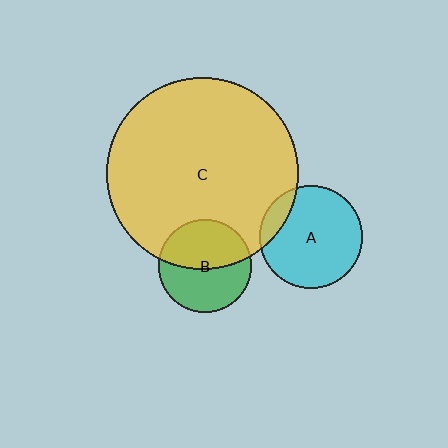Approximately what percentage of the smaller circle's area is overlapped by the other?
Approximately 50%.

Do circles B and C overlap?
Yes.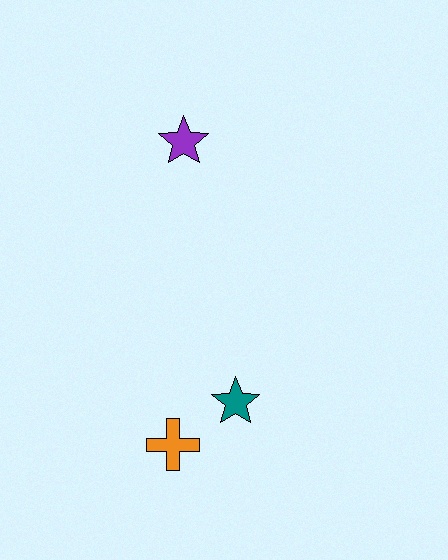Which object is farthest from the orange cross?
The purple star is farthest from the orange cross.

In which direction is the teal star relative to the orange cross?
The teal star is to the right of the orange cross.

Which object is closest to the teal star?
The orange cross is closest to the teal star.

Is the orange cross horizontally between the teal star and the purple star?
No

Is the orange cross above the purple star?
No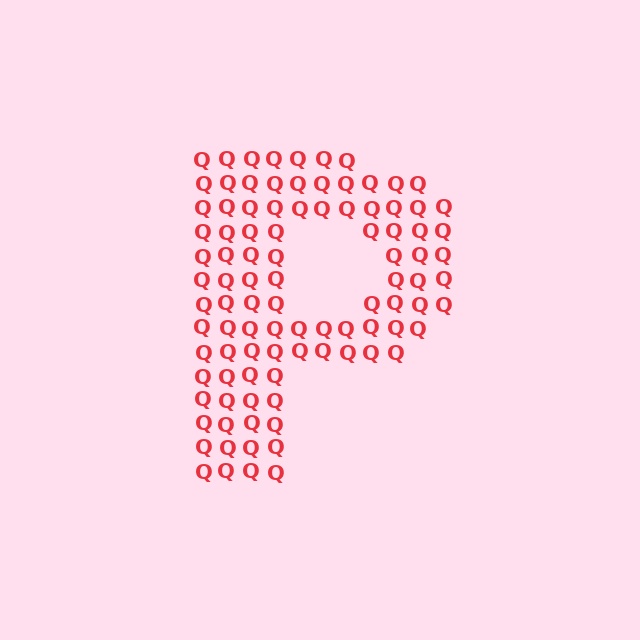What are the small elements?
The small elements are letter Q's.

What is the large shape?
The large shape is the letter P.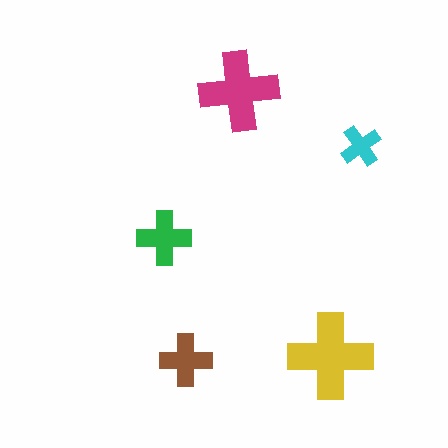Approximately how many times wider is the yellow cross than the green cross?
About 1.5 times wider.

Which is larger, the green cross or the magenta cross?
The magenta one.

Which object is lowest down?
The brown cross is bottommost.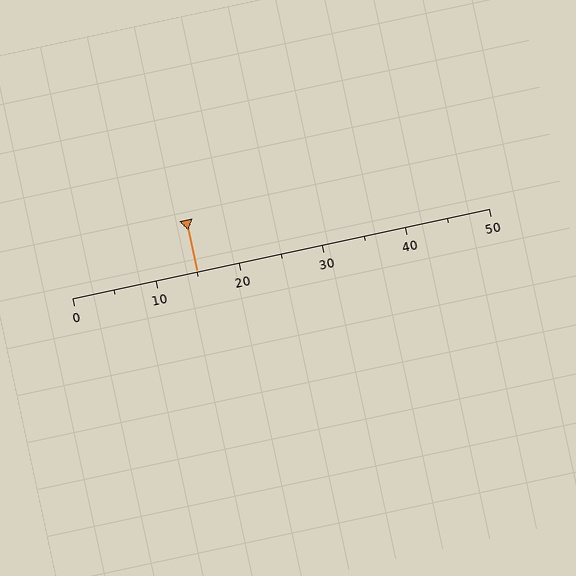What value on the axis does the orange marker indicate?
The marker indicates approximately 15.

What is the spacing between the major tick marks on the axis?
The major ticks are spaced 10 apart.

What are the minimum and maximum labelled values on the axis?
The axis runs from 0 to 50.